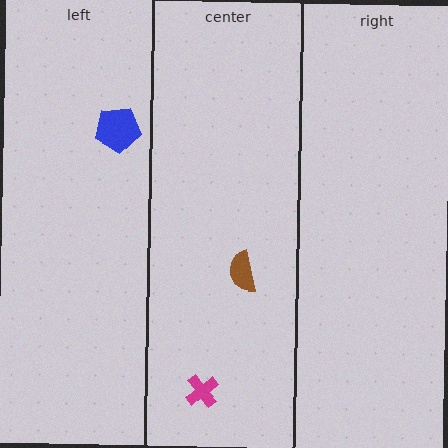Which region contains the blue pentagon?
The left region.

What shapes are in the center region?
The brown semicircle, the magenta cross.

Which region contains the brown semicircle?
The center region.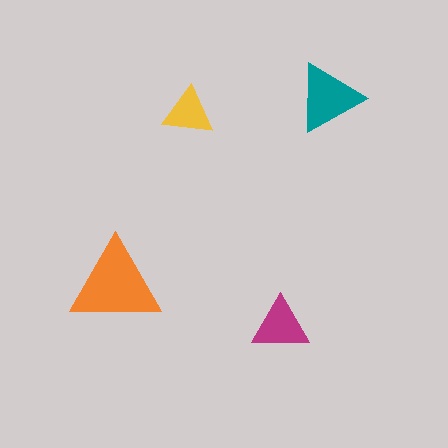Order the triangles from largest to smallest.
the orange one, the teal one, the magenta one, the yellow one.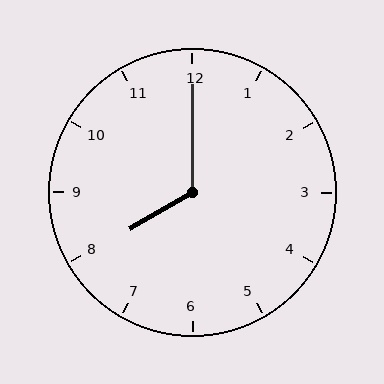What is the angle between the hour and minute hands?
Approximately 120 degrees.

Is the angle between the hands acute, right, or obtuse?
It is obtuse.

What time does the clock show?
8:00.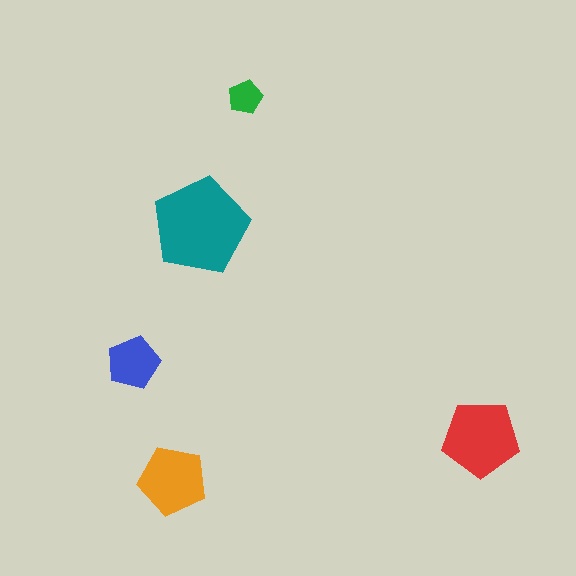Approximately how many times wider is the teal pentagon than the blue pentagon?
About 2 times wider.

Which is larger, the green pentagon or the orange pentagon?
The orange one.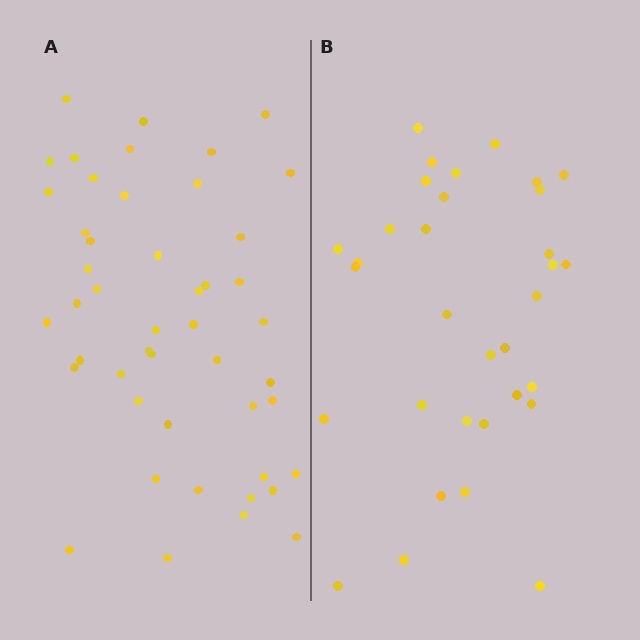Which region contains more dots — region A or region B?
Region A (the left region) has more dots.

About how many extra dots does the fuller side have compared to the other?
Region A has approximately 15 more dots than region B.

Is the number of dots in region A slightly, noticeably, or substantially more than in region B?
Region A has noticeably more, but not dramatically so. The ratio is roughly 1.4 to 1.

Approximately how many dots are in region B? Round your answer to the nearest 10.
About 30 dots. (The exact count is 33, which rounds to 30.)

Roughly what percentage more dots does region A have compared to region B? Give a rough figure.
About 40% more.